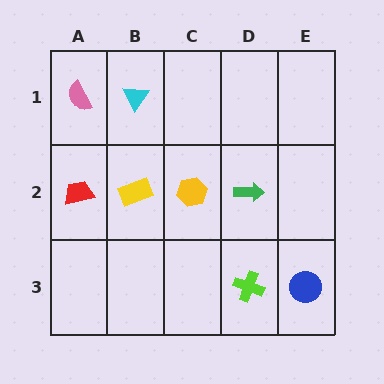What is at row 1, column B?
A cyan triangle.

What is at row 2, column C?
A yellow hexagon.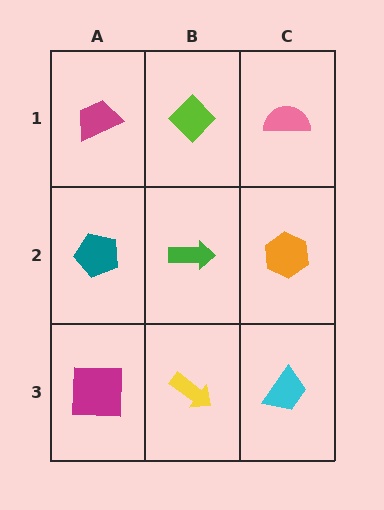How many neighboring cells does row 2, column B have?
4.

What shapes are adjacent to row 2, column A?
A magenta trapezoid (row 1, column A), a magenta square (row 3, column A), a green arrow (row 2, column B).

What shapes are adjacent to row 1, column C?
An orange hexagon (row 2, column C), a lime diamond (row 1, column B).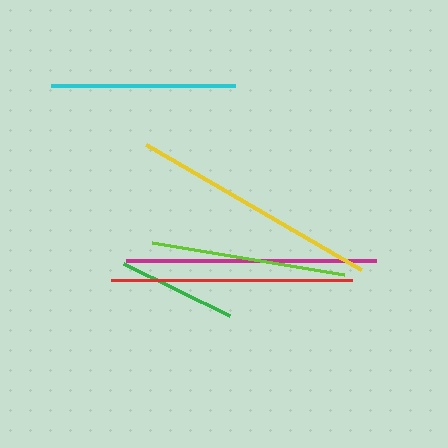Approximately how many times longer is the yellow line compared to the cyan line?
The yellow line is approximately 1.4 times the length of the cyan line.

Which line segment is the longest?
The yellow line is the longest at approximately 249 pixels.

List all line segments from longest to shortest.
From longest to shortest: yellow, magenta, red, lime, cyan, green.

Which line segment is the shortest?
The green line is the shortest at approximately 118 pixels.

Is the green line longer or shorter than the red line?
The red line is longer than the green line.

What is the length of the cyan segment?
The cyan segment is approximately 184 pixels long.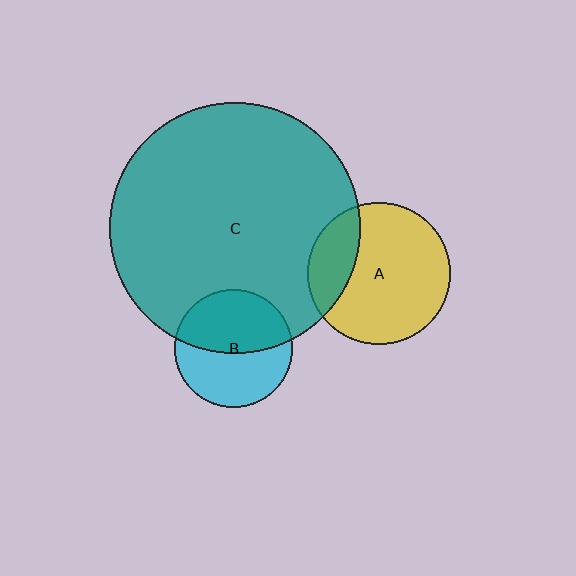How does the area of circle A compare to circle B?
Approximately 1.5 times.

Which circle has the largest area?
Circle C (teal).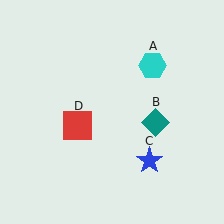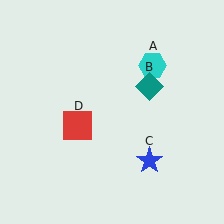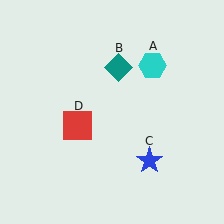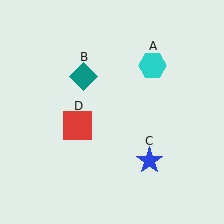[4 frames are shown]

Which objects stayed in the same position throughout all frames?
Cyan hexagon (object A) and blue star (object C) and red square (object D) remained stationary.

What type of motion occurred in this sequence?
The teal diamond (object B) rotated counterclockwise around the center of the scene.